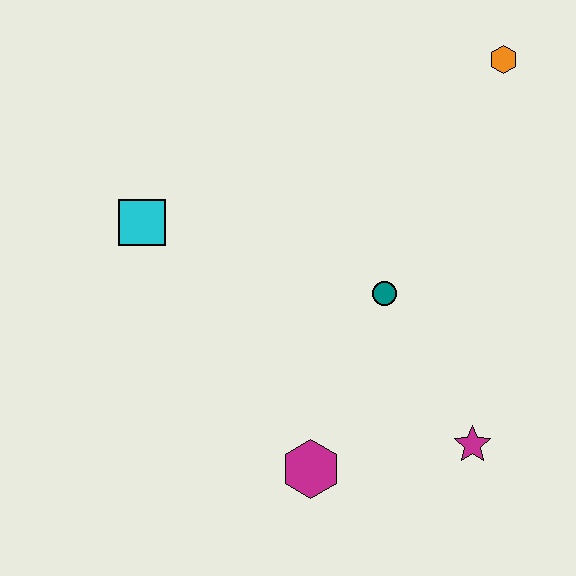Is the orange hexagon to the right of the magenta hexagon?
Yes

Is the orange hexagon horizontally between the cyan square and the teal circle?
No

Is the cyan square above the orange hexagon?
No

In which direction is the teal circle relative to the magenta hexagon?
The teal circle is above the magenta hexagon.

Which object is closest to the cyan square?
The teal circle is closest to the cyan square.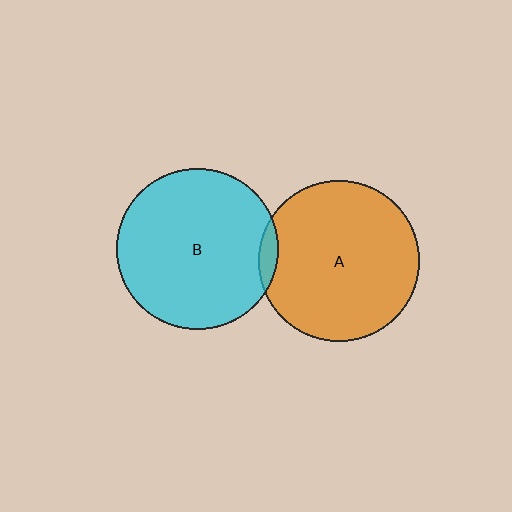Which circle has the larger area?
Circle B (cyan).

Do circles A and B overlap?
Yes.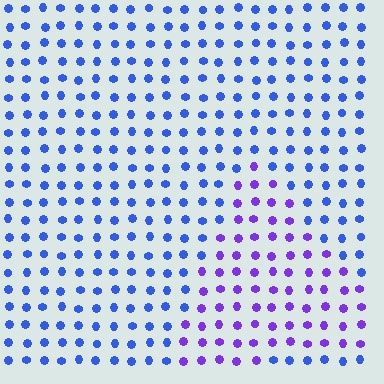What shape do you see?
I see a triangle.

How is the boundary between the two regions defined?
The boundary is defined purely by a slight shift in hue (about 41 degrees). Spacing, size, and orientation are identical on both sides.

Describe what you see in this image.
The image is filled with small blue elements in a uniform arrangement. A triangle-shaped region is visible where the elements are tinted to a slightly different hue, forming a subtle color boundary.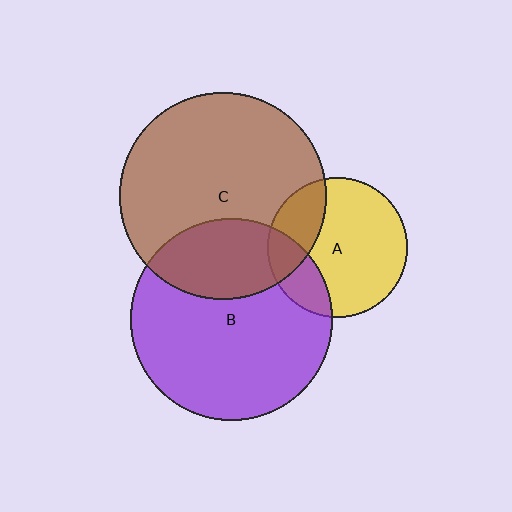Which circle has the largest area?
Circle C (brown).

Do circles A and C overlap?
Yes.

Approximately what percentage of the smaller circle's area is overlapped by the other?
Approximately 25%.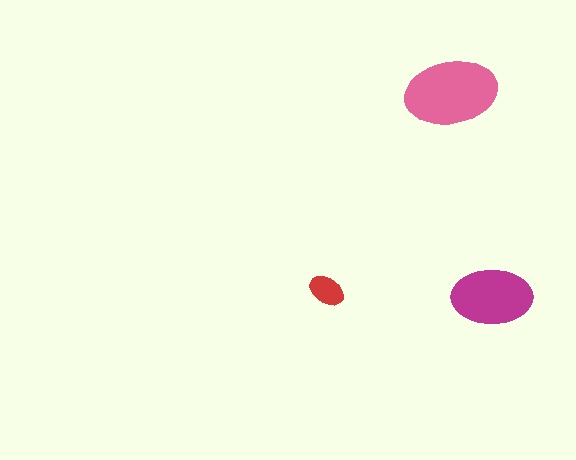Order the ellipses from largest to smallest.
the pink one, the magenta one, the red one.